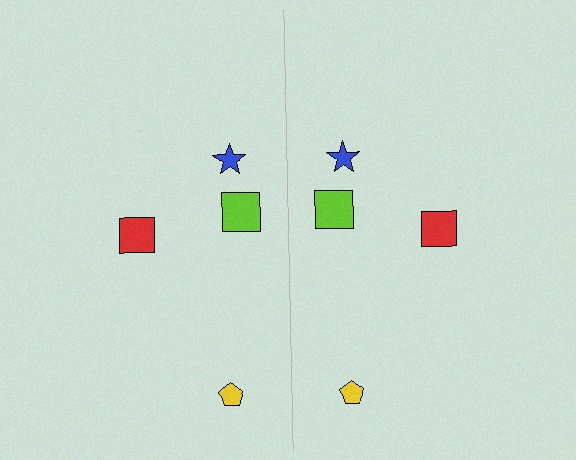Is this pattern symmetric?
Yes, this pattern has bilateral (reflection) symmetry.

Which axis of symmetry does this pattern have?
The pattern has a vertical axis of symmetry running through the center of the image.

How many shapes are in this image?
There are 8 shapes in this image.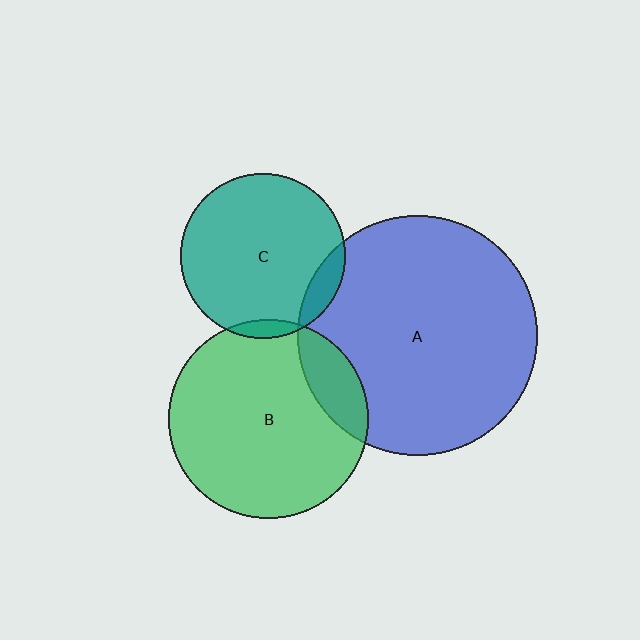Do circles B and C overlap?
Yes.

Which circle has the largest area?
Circle A (blue).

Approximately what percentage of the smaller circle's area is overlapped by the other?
Approximately 5%.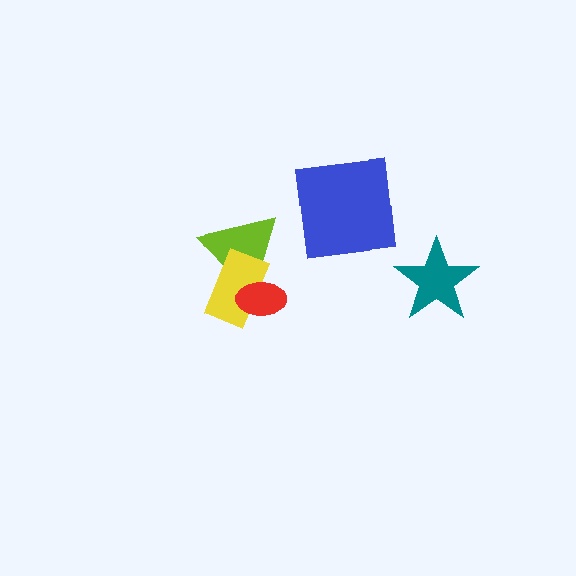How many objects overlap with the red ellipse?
2 objects overlap with the red ellipse.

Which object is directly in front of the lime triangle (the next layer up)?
The yellow rectangle is directly in front of the lime triangle.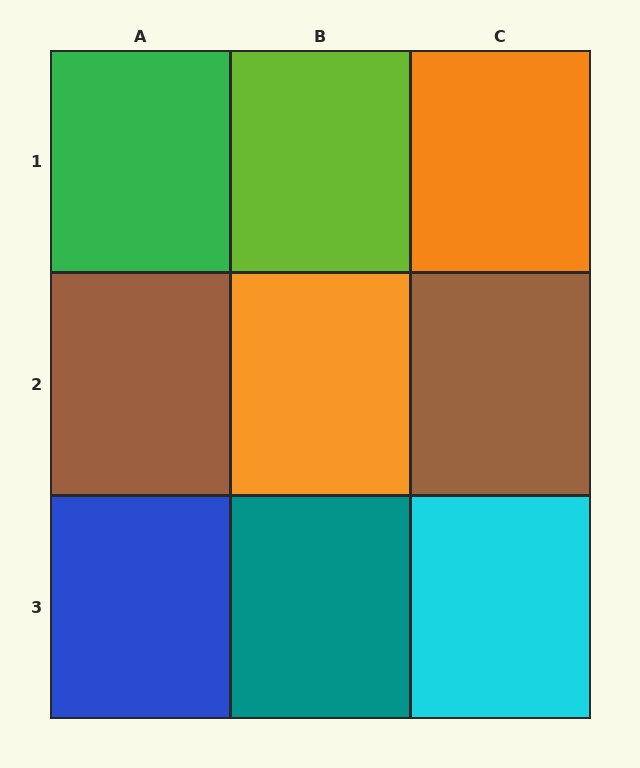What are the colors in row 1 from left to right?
Green, lime, orange.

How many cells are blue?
1 cell is blue.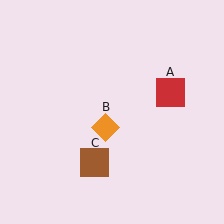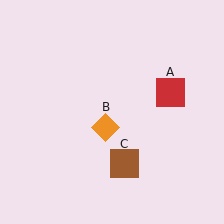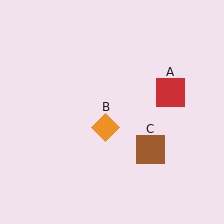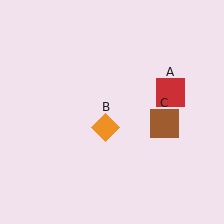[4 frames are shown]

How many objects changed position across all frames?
1 object changed position: brown square (object C).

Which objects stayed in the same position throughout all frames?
Red square (object A) and orange diamond (object B) remained stationary.